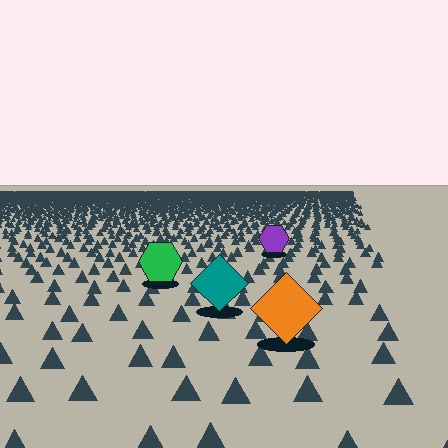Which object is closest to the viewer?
The orange diamond is closest. The texture marks near it are larger and more spread out.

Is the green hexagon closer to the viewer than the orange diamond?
No. The orange diamond is closer — you can tell from the texture gradient: the ground texture is coarser near it.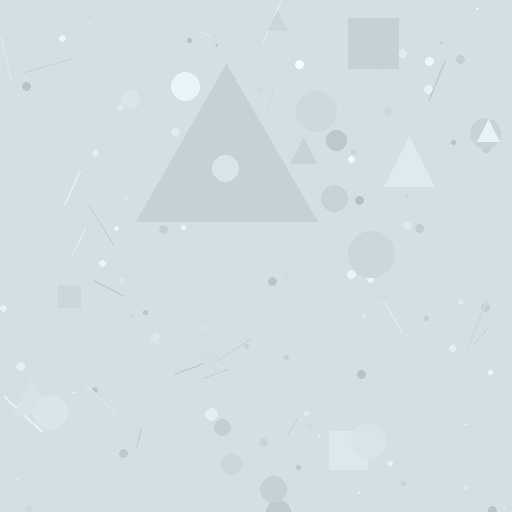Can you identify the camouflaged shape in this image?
The camouflaged shape is a triangle.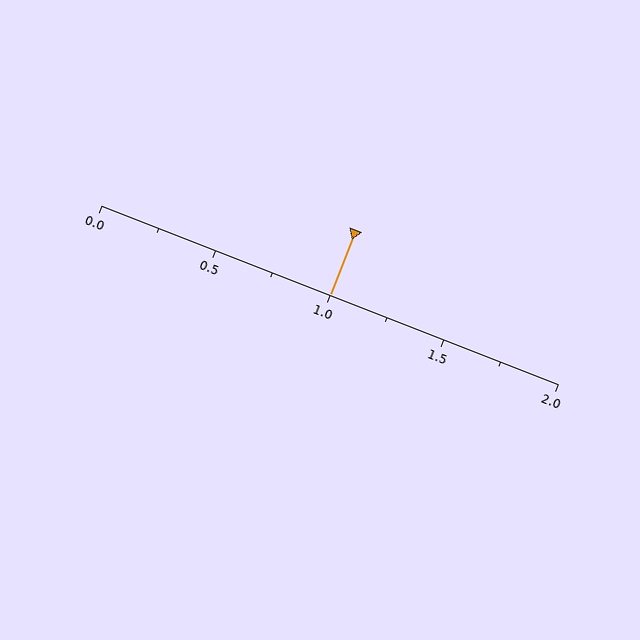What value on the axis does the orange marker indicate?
The marker indicates approximately 1.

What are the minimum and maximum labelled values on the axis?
The axis runs from 0.0 to 2.0.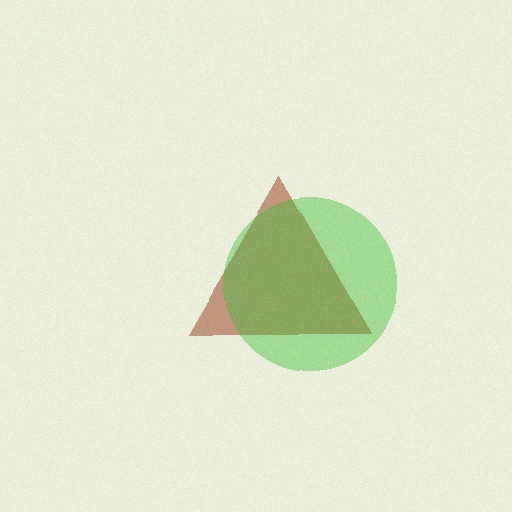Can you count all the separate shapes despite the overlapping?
Yes, there are 2 separate shapes.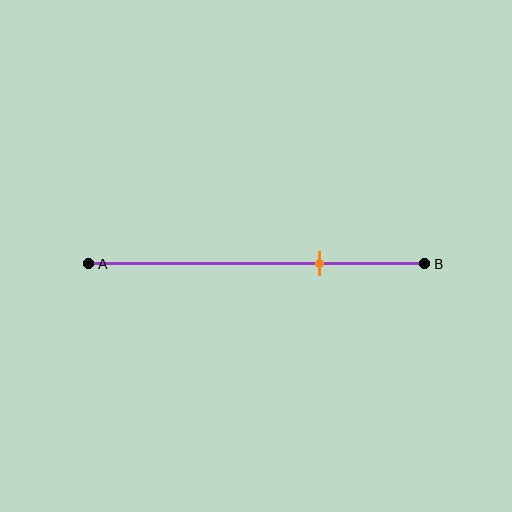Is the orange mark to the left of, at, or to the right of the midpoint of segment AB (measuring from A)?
The orange mark is to the right of the midpoint of segment AB.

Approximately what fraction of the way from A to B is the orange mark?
The orange mark is approximately 70% of the way from A to B.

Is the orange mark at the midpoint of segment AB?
No, the mark is at about 70% from A, not at the 50% midpoint.